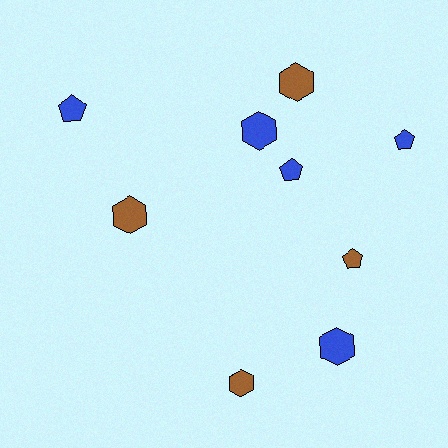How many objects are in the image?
There are 9 objects.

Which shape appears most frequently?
Hexagon, with 5 objects.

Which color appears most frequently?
Blue, with 5 objects.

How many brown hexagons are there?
There are 3 brown hexagons.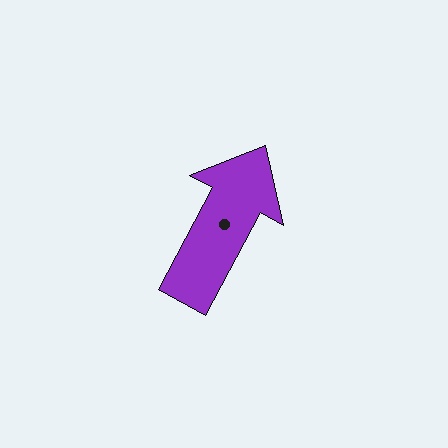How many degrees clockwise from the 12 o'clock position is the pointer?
Approximately 28 degrees.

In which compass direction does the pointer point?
Northeast.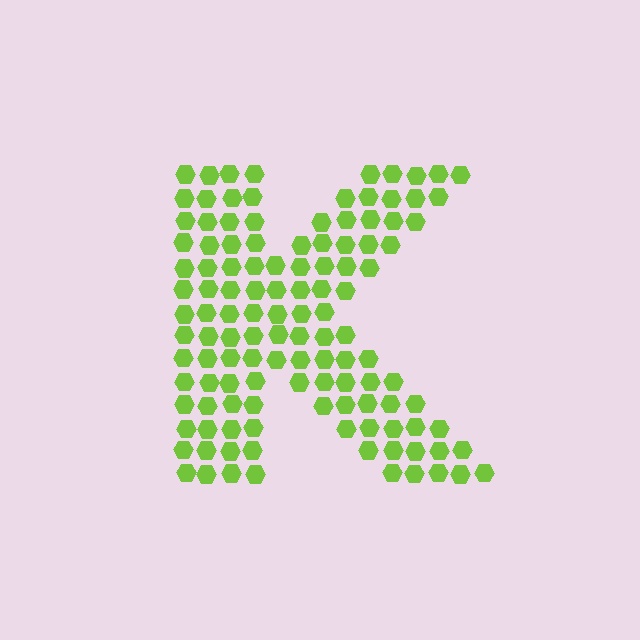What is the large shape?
The large shape is the letter K.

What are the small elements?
The small elements are hexagons.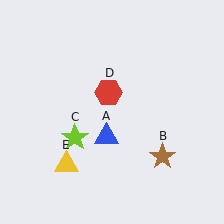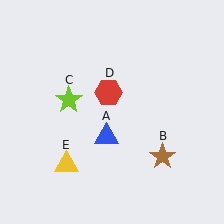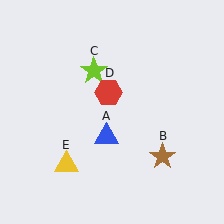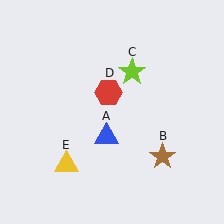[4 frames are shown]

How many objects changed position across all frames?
1 object changed position: lime star (object C).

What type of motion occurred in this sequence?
The lime star (object C) rotated clockwise around the center of the scene.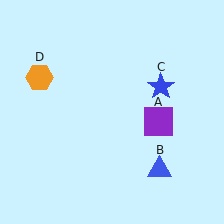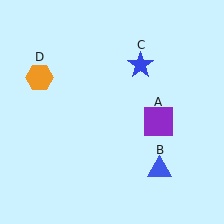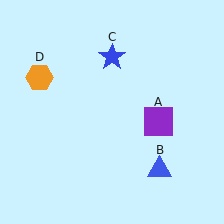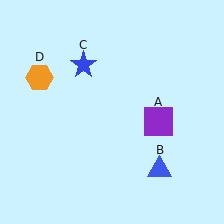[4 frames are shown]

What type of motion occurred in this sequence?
The blue star (object C) rotated counterclockwise around the center of the scene.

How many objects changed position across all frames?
1 object changed position: blue star (object C).